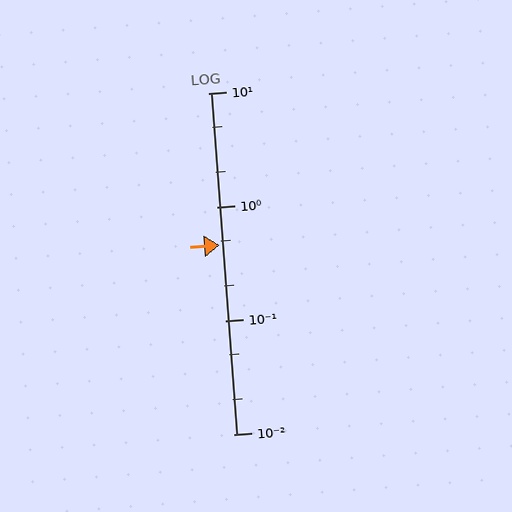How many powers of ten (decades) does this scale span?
The scale spans 3 decades, from 0.01 to 10.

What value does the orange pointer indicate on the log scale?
The pointer indicates approximately 0.46.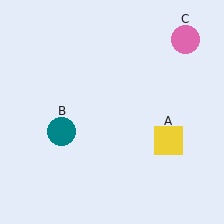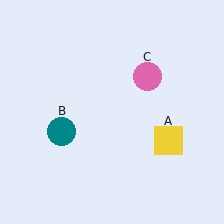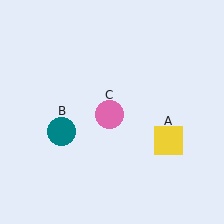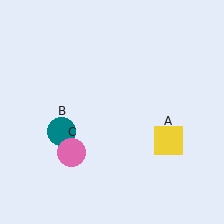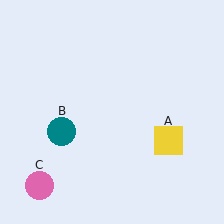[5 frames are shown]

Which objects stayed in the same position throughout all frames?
Yellow square (object A) and teal circle (object B) remained stationary.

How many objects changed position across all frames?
1 object changed position: pink circle (object C).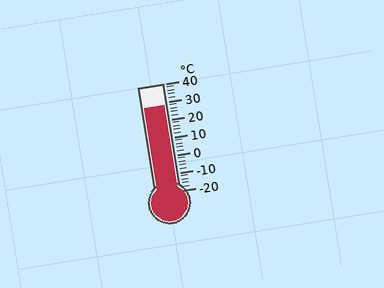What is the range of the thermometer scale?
The thermometer scale ranges from -20°C to 40°C.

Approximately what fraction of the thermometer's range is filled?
The thermometer is filled to approximately 80% of its range.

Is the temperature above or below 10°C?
The temperature is above 10°C.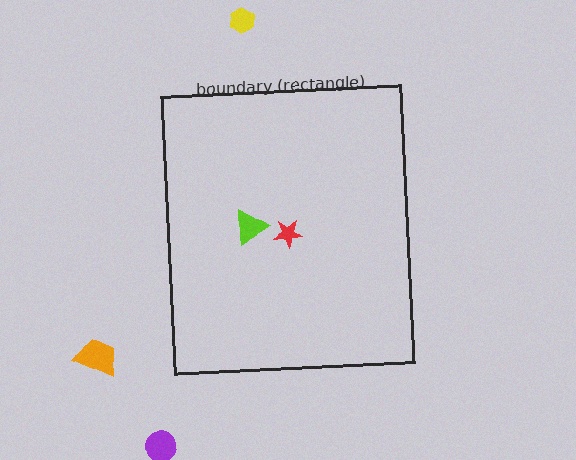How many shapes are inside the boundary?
2 inside, 3 outside.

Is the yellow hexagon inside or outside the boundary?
Outside.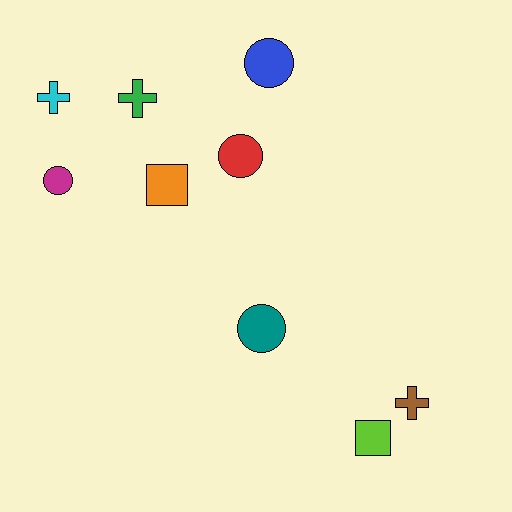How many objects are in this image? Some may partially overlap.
There are 9 objects.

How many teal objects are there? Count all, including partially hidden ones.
There is 1 teal object.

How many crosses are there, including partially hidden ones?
There are 3 crosses.